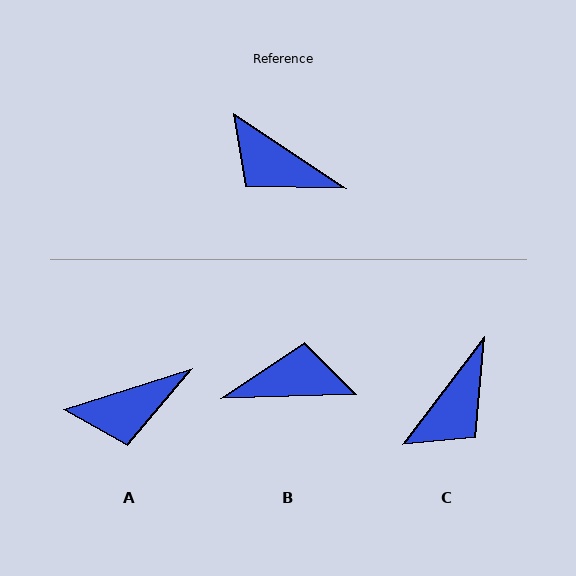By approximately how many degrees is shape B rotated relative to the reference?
Approximately 145 degrees clockwise.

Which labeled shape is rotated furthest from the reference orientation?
B, about 145 degrees away.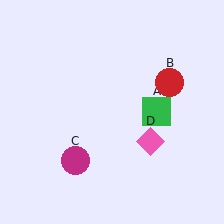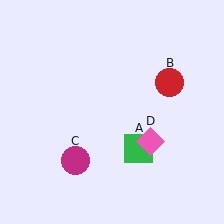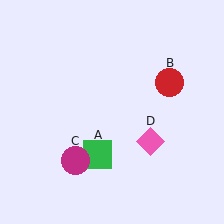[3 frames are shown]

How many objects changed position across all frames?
1 object changed position: green square (object A).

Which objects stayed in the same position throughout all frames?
Red circle (object B) and magenta circle (object C) and pink diamond (object D) remained stationary.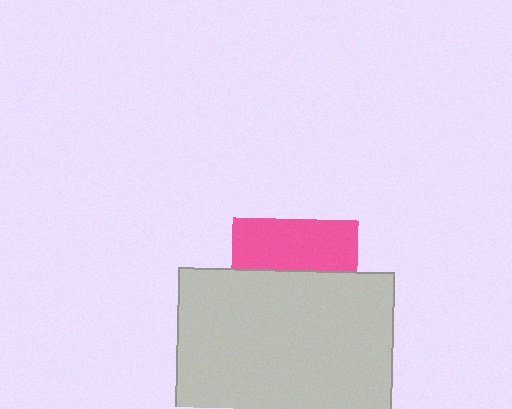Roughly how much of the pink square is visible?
A small part of it is visible (roughly 41%).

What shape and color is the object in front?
The object in front is a light gray rectangle.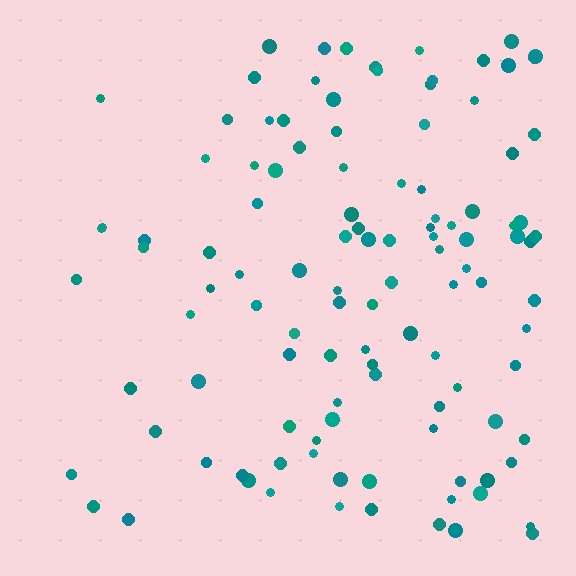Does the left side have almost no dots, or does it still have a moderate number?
Still a moderate number, just noticeably fewer than the right.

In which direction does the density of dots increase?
From left to right, with the right side densest.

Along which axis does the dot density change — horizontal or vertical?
Horizontal.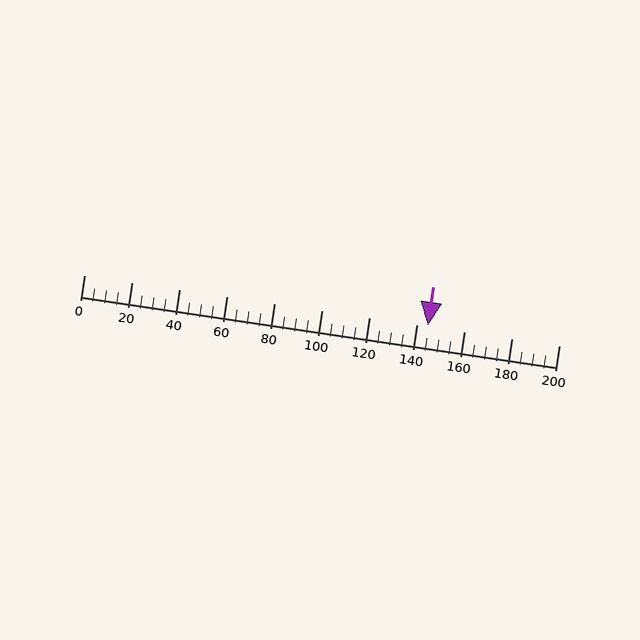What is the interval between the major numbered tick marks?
The major tick marks are spaced 20 units apart.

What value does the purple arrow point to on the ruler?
The purple arrow points to approximately 145.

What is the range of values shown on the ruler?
The ruler shows values from 0 to 200.